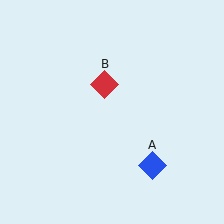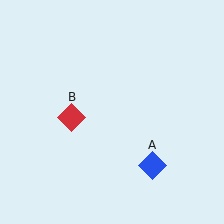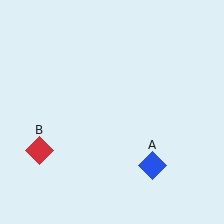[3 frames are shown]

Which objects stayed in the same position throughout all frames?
Blue diamond (object A) remained stationary.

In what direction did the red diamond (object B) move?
The red diamond (object B) moved down and to the left.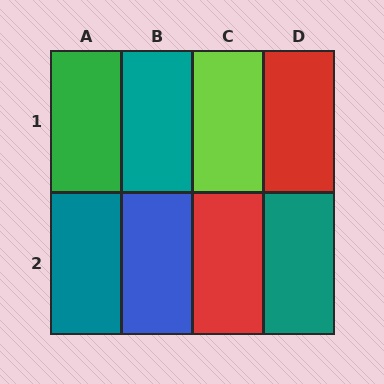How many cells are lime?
1 cell is lime.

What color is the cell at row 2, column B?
Blue.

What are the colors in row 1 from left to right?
Green, teal, lime, red.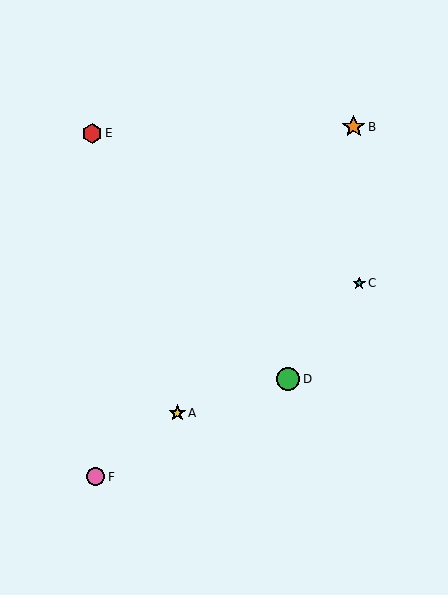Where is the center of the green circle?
The center of the green circle is at (288, 379).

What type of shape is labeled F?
Shape F is a pink circle.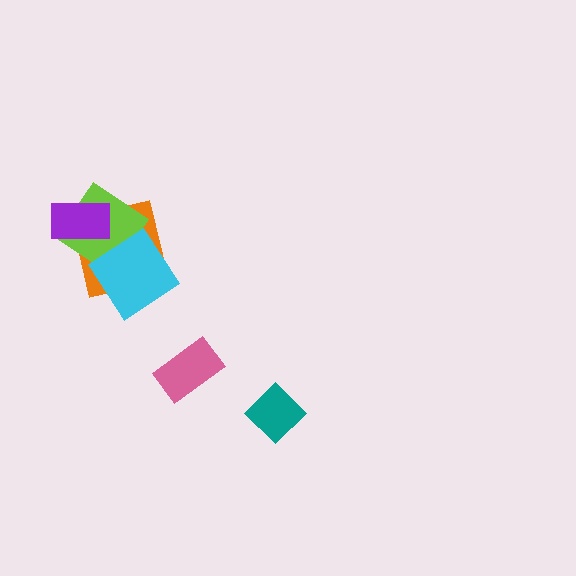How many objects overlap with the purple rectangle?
2 objects overlap with the purple rectangle.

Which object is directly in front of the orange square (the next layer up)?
The lime diamond is directly in front of the orange square.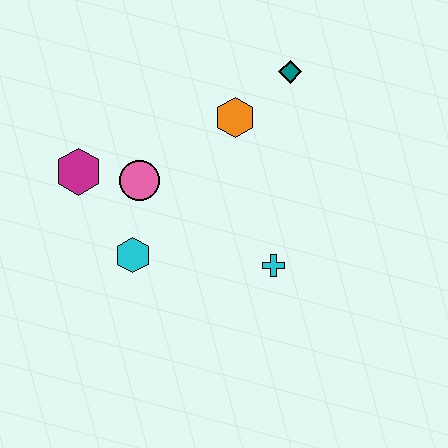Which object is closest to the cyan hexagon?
The pink circle is closest to the cyan hexagon.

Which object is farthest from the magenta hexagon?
The teal diamond is farthest from the magenta hexagon.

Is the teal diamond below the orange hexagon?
No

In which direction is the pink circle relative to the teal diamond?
The pink circle is to the left of the teal diamond.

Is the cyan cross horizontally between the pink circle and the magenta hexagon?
No